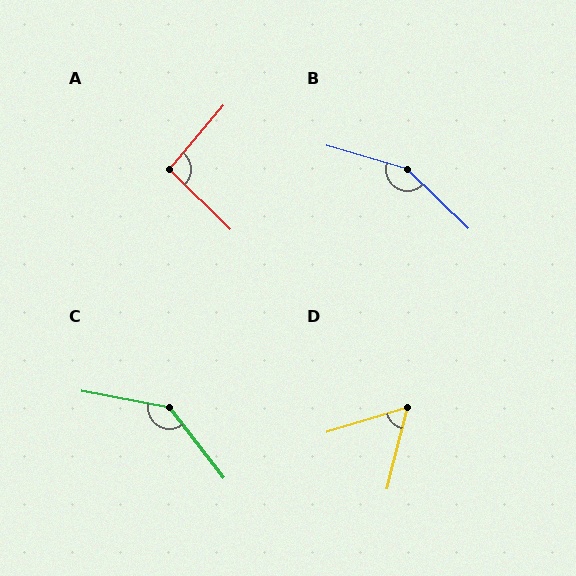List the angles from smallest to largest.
D (59°), A (94°), C (138°), B (152°).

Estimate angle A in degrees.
Approximately 94 degrees.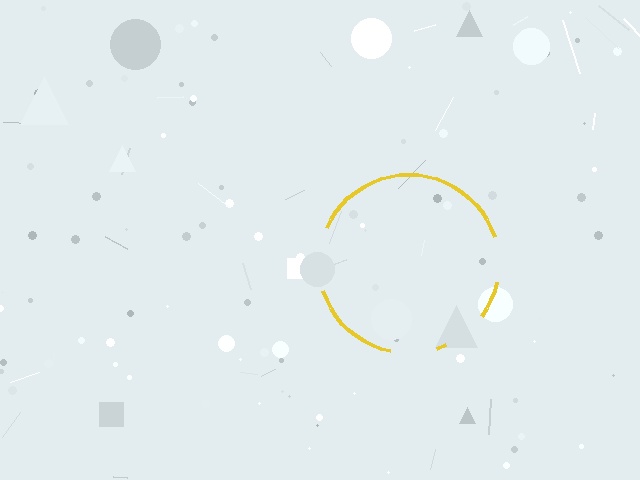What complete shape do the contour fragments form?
The contour fragments form a circle.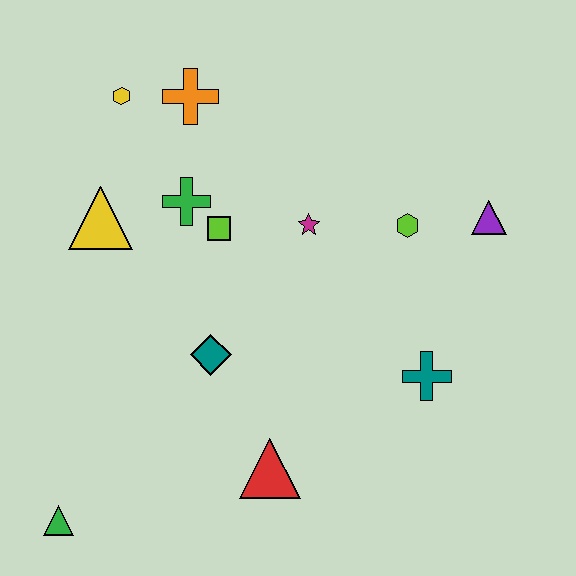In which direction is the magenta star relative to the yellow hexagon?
The magenta star is to the right of the yellow hexagon.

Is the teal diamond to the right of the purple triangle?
No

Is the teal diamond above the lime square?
No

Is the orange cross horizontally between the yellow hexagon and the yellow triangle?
No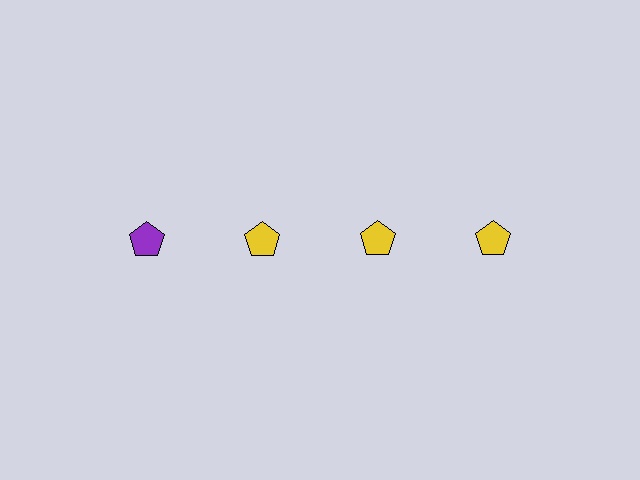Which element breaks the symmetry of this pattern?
The purple pentagon in the top row, leftmost column breaks the symmetry. All other shapes are yellow pentagons.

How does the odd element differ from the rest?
It has a different color: purple instead of yellow.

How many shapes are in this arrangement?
There are 4 shapes arranged in a grid pattern.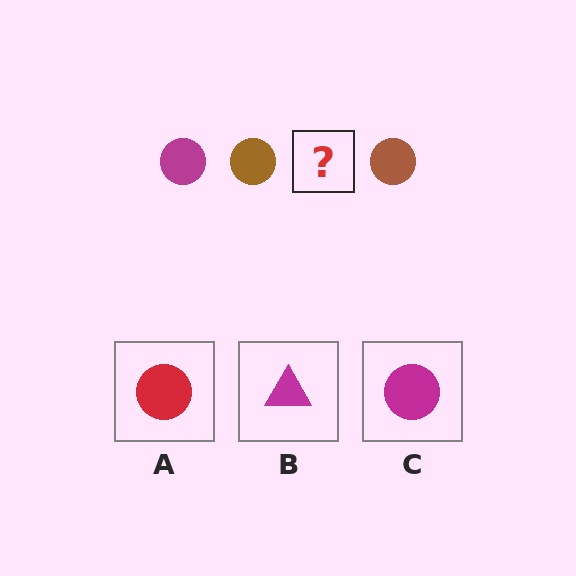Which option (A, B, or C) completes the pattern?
C.